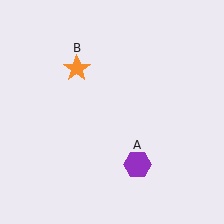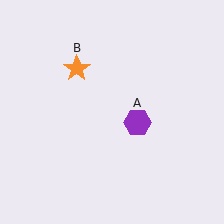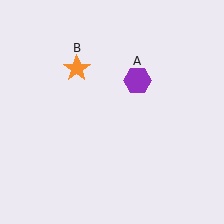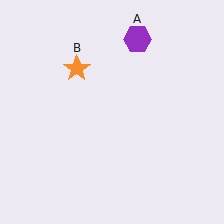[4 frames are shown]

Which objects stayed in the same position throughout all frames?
Orange star (object B) remained stationary.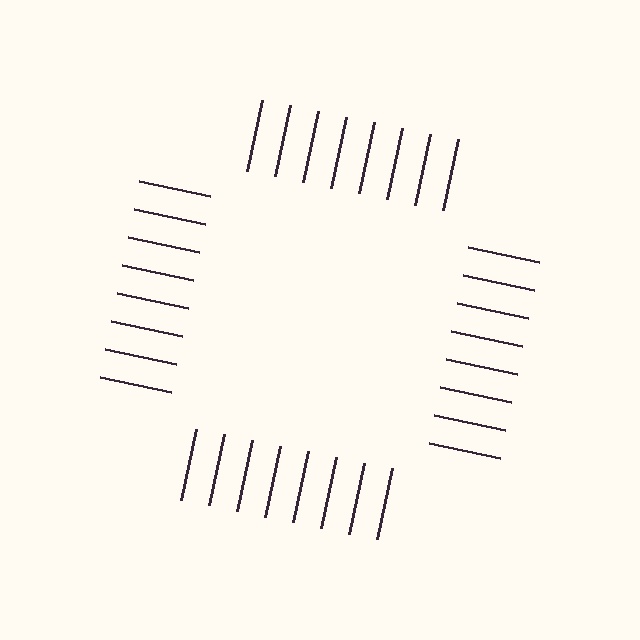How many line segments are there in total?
32 — 8 along each of the 4 edges.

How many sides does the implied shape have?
4 sides — the line-ends trace a square.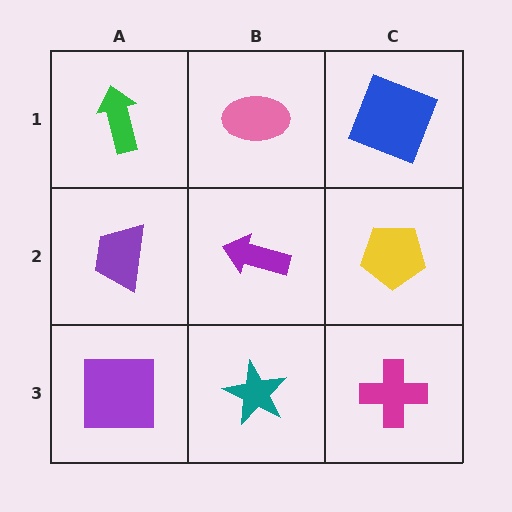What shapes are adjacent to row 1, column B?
A purple arrow (row 2, column B), a green arrow (row 1, column A), a blue square (row 1, column C).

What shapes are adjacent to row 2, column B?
A pink ellipse (row 1, column B), a teal star (row 3, column B), a purple trapezoid (row 2, column A), a yellow pentagon (row 2, column C).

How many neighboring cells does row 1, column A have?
2.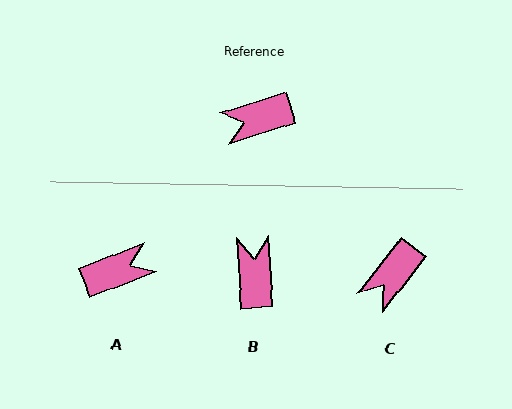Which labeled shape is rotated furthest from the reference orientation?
A, about 176 degrees away.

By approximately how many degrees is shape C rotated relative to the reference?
Approximately 35 degrees counter-clockwise.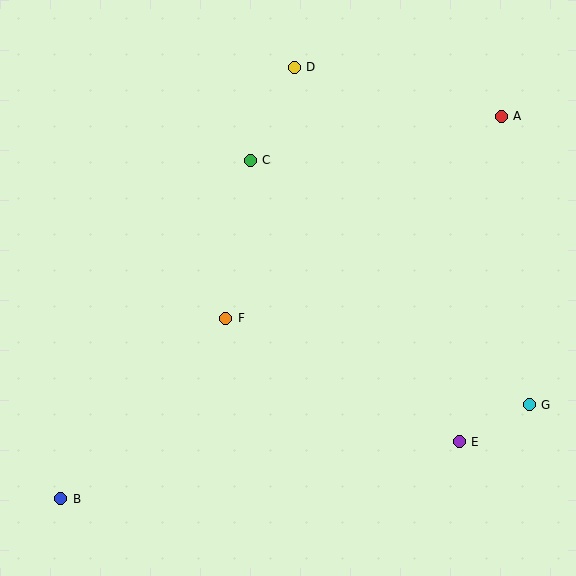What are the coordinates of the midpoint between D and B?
The midpoint between D and B is at (177, 283).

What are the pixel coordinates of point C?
Point C is at (250, 160).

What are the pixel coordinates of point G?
Point G is at (529, 405).